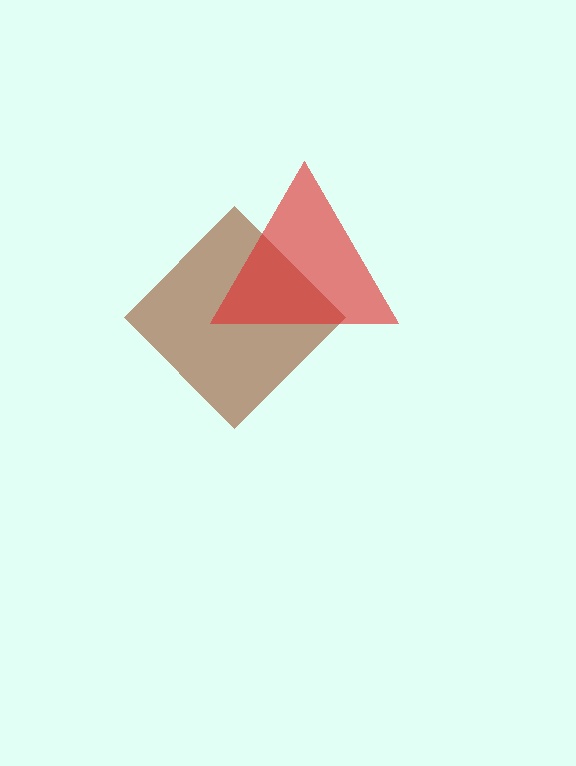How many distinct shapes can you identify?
There are 2 distinct shapes: a brown diamond, a red triangle.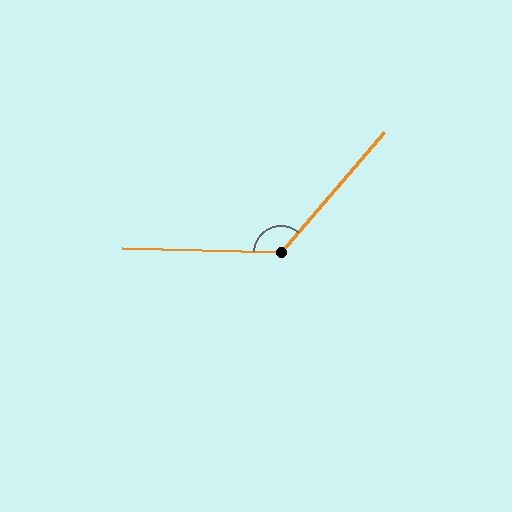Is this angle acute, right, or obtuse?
It is obtuse.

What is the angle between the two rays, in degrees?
Approximately 129 degrees.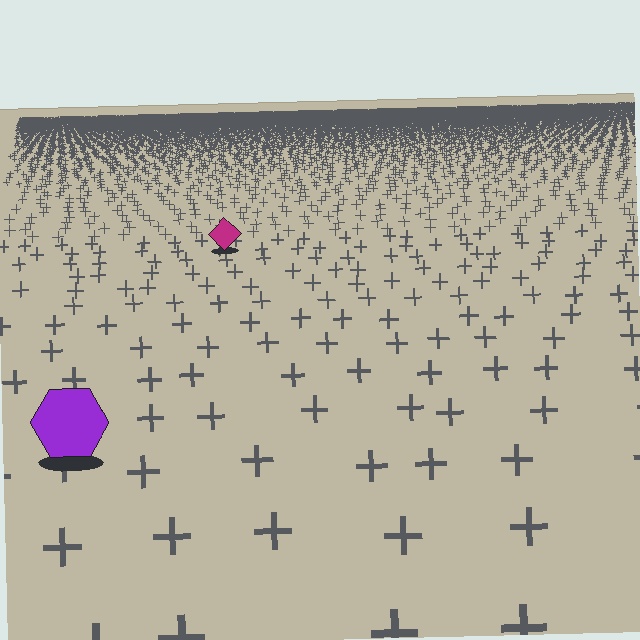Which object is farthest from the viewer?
The magenta diamond is farthest from the viewer. It appears smaller and the ground texture around it is denser.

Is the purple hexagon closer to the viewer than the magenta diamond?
Yes. The purple hexagon is closer — you can tell from the texture gradient: the ground texture is coarser near it.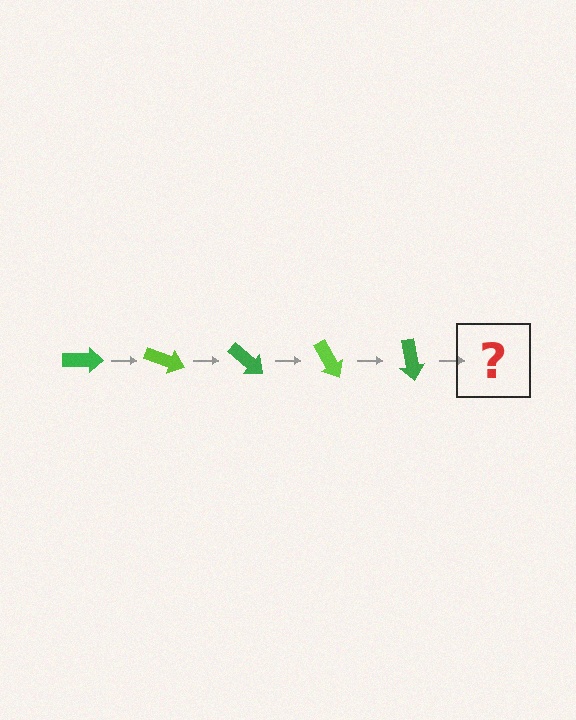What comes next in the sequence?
The next element should be a lime arrow, rotated 100 degrees from the start.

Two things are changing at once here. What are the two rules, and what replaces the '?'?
The two rules are that it rotates 20 degrees each step and the color cycles through green and lime. The '?' should be a lime arrow, rotated 100 degrees from the start.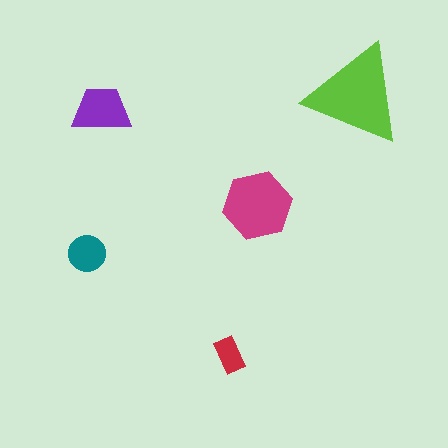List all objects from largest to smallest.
The lime triangle, the magenta hexagon, the purple trapezoid, the teal circle, the red rectangle.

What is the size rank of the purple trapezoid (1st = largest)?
3rd.